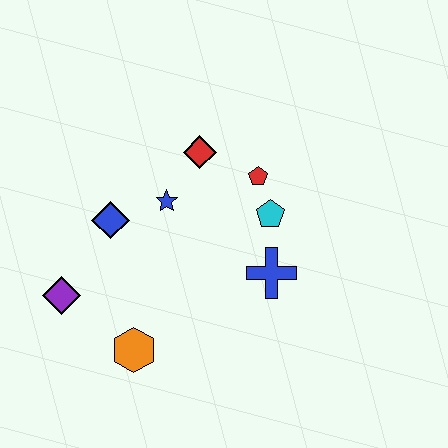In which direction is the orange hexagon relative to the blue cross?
The orange hexagon is to the left of the blue cross.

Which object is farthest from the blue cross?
The purple diamond is farthest from the blue cross.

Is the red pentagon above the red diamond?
No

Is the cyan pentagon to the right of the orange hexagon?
Yes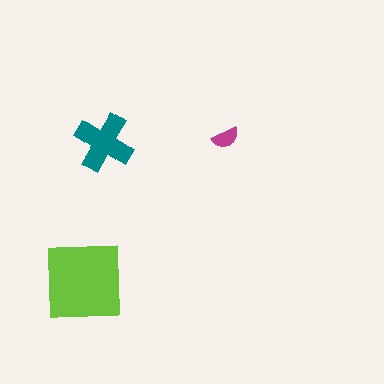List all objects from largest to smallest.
The lime square, the teal cross, the magenta semicircle.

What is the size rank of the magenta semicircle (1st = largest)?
3rd.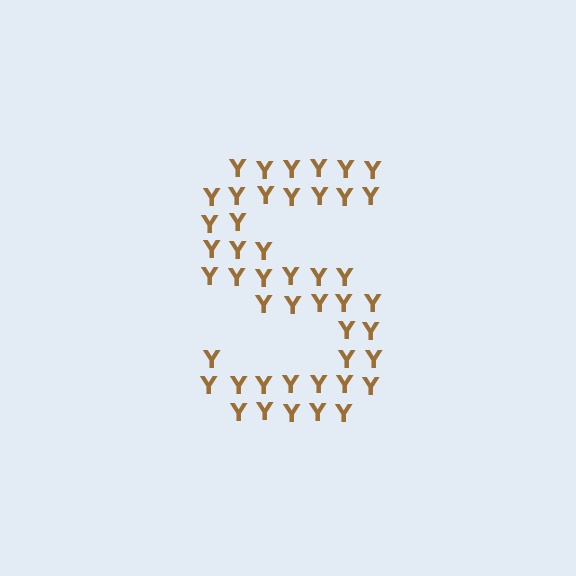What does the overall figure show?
The overall figure shows the letter S.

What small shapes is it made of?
It is made of small letter Y's.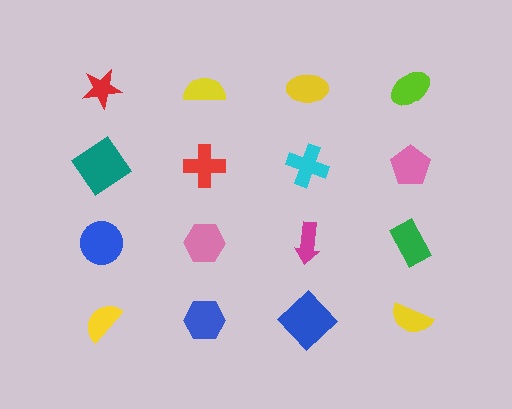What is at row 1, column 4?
A lime ellipse.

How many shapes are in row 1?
4 shapes.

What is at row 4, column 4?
A yellow semicircle.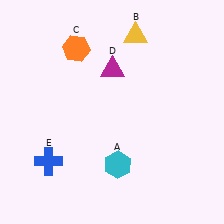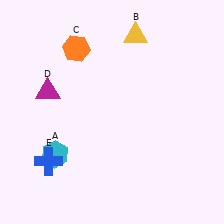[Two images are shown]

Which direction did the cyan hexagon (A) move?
The cyan hexagon (A) moved left.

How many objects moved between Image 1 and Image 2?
2 objects moved between the two images.